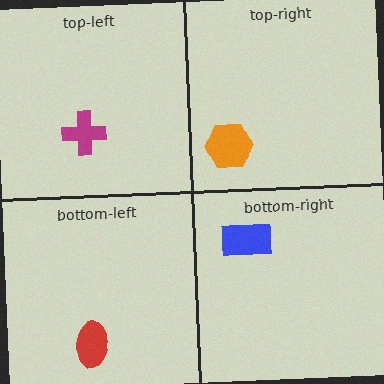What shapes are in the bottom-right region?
The blue rectangle.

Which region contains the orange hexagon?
The top-right region.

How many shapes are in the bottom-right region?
1.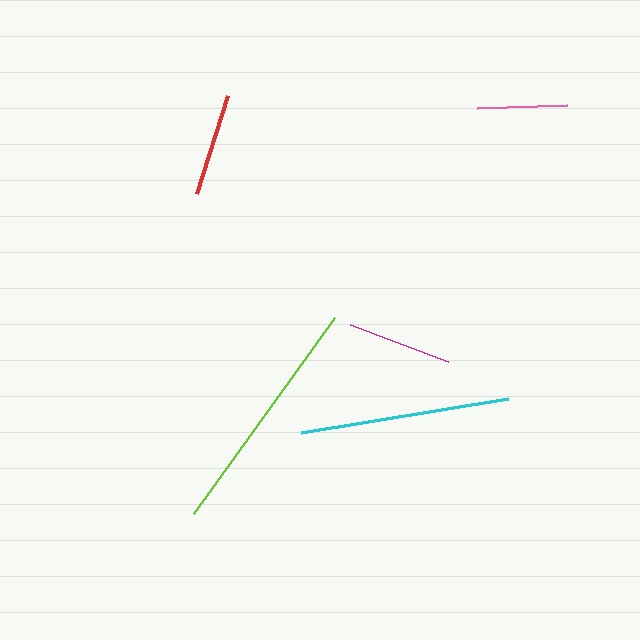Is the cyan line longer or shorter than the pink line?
The cyan line is longer than the pink line.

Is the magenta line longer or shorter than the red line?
The magenta line is longer than the red line.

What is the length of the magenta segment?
The magenta segment is approximately 105 pixels long.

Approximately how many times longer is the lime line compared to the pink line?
The lime line is approximately 2.7 times the length of the pink line.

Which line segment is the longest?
The lime line is the longest at approximately 241 pixels.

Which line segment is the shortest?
The pink line is the shortest at approximately 90 pixels.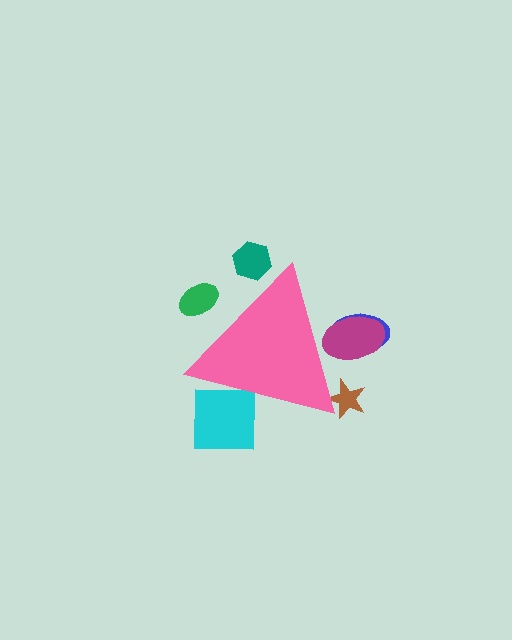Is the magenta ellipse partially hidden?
Yes, the magenta ellipse is partially hidden behind the pink triangle.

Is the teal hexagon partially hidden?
Yes, the teal hexagon is partially hidden behind the pink triangle.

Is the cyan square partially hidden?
Yes, the cyan square is partially hidden behind the pink triangle.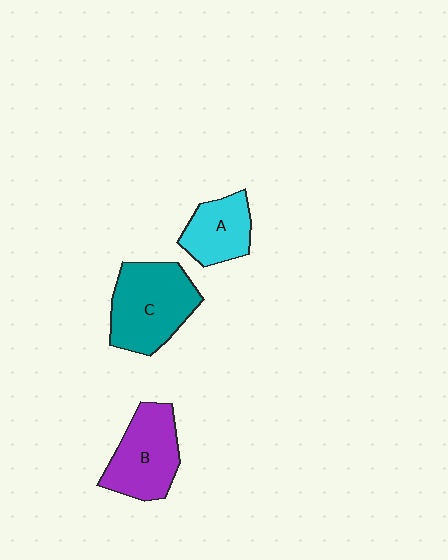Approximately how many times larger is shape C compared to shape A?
Approximately 1.6 times.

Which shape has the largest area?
Shape C (teal).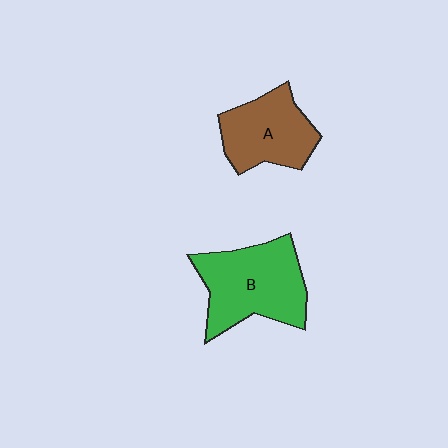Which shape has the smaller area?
Shape A (brown).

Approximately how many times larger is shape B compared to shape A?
Approximately 1.3 times.